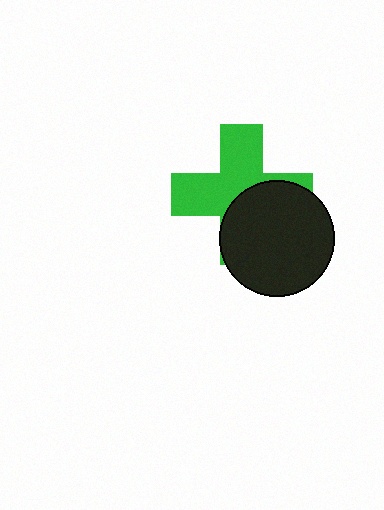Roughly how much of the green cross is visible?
About half of it is visible (roughly 55%).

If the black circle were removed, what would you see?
You would see the complete green cross.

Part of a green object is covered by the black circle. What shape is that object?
It is a cross.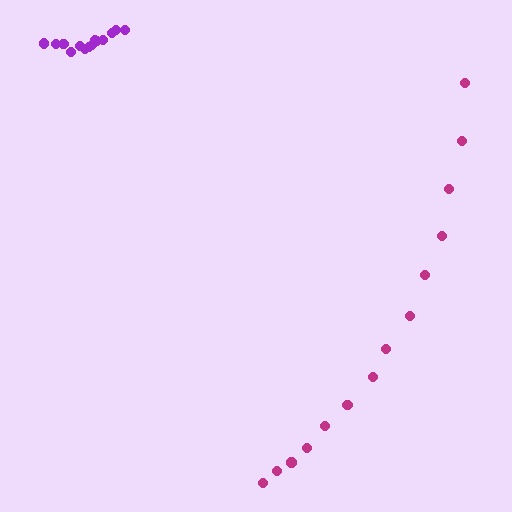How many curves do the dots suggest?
There are 2 distinct paths.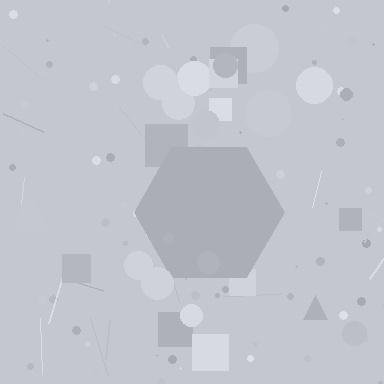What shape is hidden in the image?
A hexagon is hidden in the image.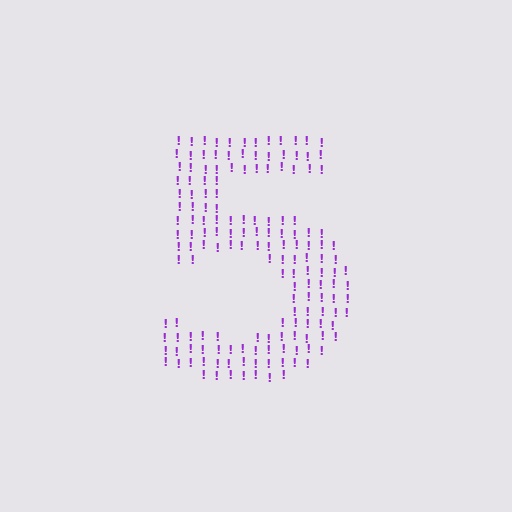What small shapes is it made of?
It is made of small exclamation marks.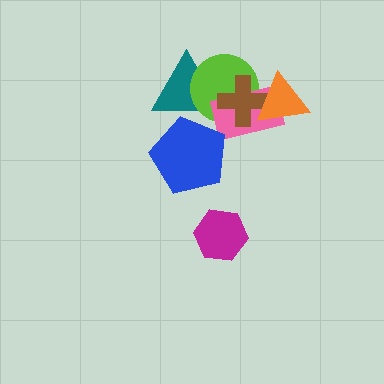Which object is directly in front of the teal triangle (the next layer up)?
The lime circle is directly in front of the teal triangle.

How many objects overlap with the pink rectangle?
4 objects overlap with the pink rectangle.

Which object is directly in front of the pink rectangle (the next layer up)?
The brown cross is directly in front of the pink rectangle.